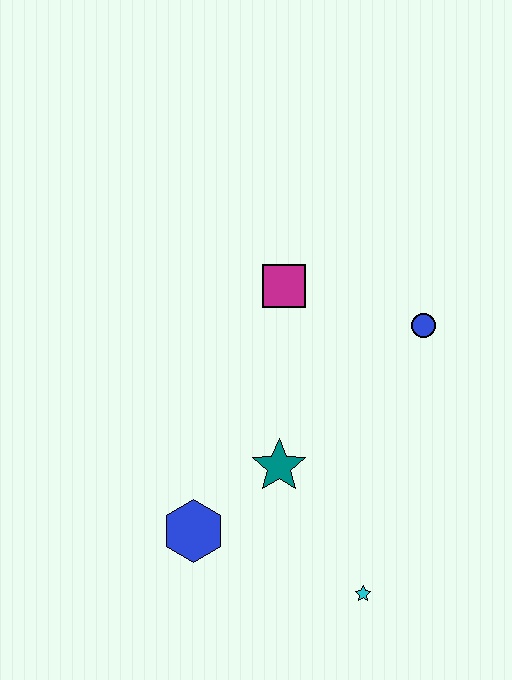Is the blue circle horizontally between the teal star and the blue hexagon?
No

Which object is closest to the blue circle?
The magenta square is closest to the blue circle.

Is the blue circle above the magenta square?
No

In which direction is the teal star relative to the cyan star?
The teal star is above the cyan star.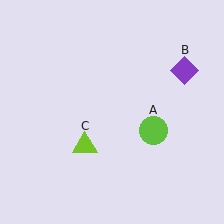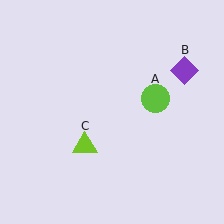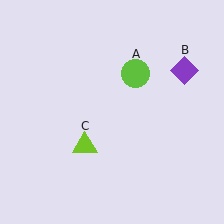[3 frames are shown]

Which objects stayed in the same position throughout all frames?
Purple diamond (object B) and lime triangle (object C) remained stationary.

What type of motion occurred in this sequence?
The lime circle (object A) rotated counterclockwise around the center of the scene.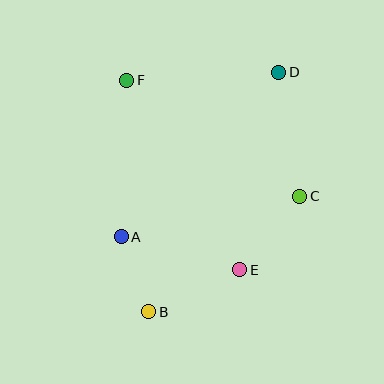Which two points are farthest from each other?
Points B and D are farthest from each other.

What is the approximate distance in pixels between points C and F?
The distance between C and F is approximately 208 pixels.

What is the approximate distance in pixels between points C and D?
The distance between C and D is approximately 126 pixels.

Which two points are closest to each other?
Points A and B are closest to each other.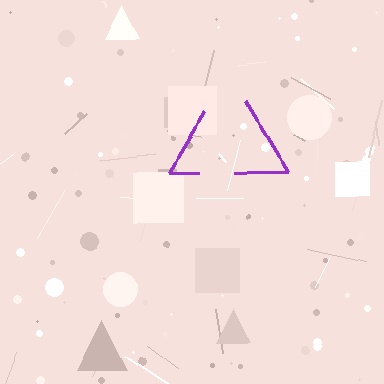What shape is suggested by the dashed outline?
The dashed outline suggests a triangle.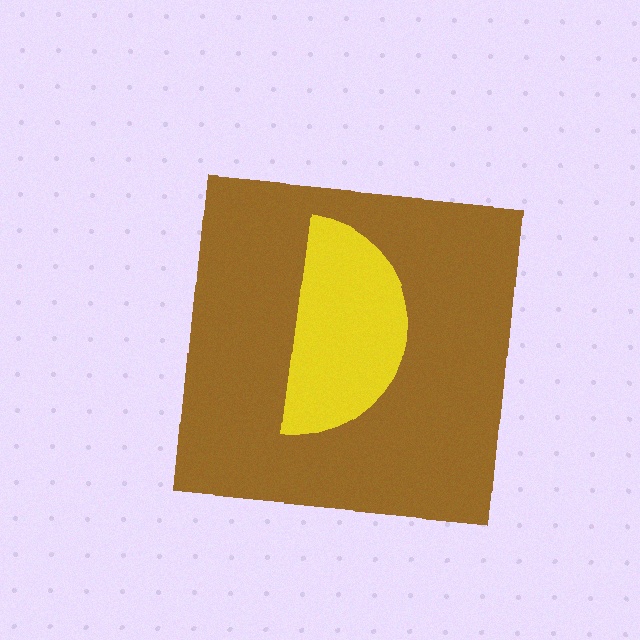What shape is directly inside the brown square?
The yellow semicircle.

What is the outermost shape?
The brown square.